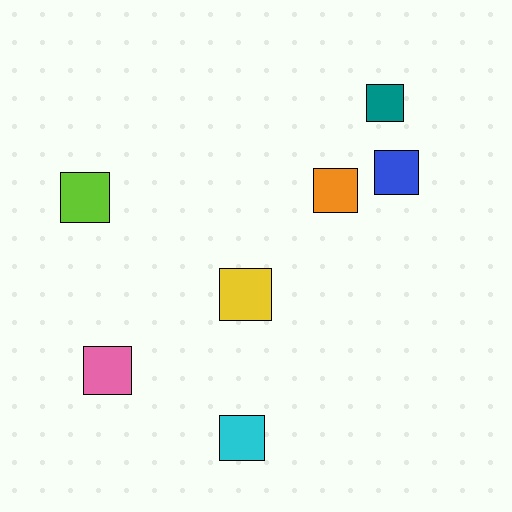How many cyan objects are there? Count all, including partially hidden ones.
There is 1 cyan object.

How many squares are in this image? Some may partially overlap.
There are 7 squares.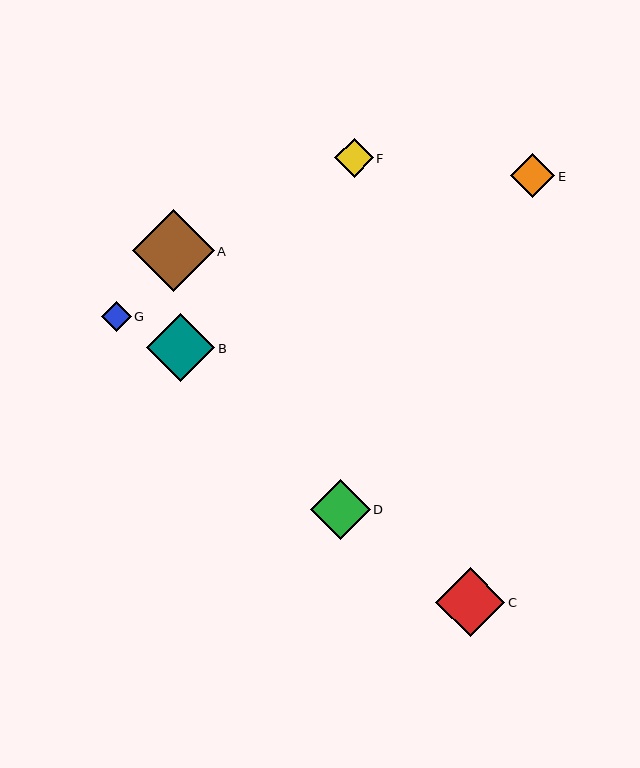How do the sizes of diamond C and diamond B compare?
Diamond C and diamond B are approximately the same size.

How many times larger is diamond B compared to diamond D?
Diamond B is approximately 1.1 times the size of diamond D.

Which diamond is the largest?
Diamond A is the largest with a size of approximately 82 pixels.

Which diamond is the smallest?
Diamond G is the smallest with a size of approximately 30 pixels.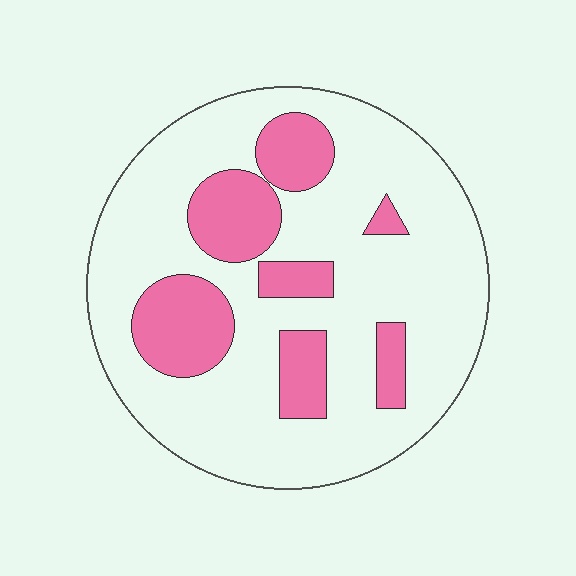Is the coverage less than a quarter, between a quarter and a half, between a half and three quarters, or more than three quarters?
Less than a quarter.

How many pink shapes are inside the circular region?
7.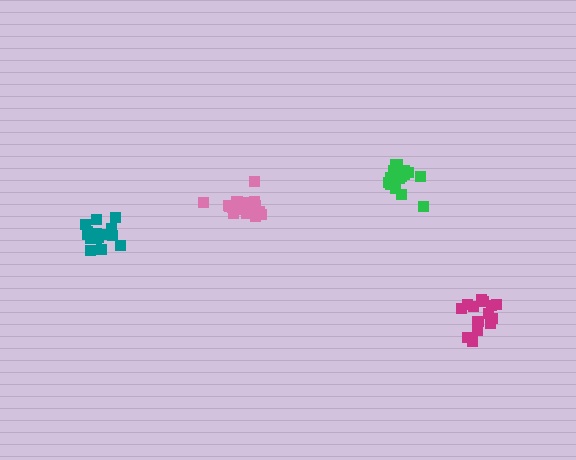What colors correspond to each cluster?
The clusters are colored: teal, magenta, pink, green.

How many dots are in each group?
Group 1: 15 dots, Group 2: 14 dots, Group 3: 17 dots, Group 4: 17 dots (63 total).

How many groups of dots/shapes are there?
There are 4 groups.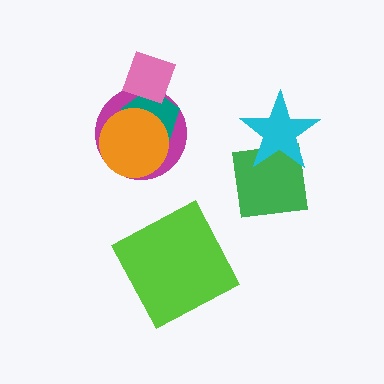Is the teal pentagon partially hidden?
Yes, it is partially covered by another shape.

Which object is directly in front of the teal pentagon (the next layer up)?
The pink diamond is directly in front of the teal pentagon.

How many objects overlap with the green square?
1 object overlaps with the green square.